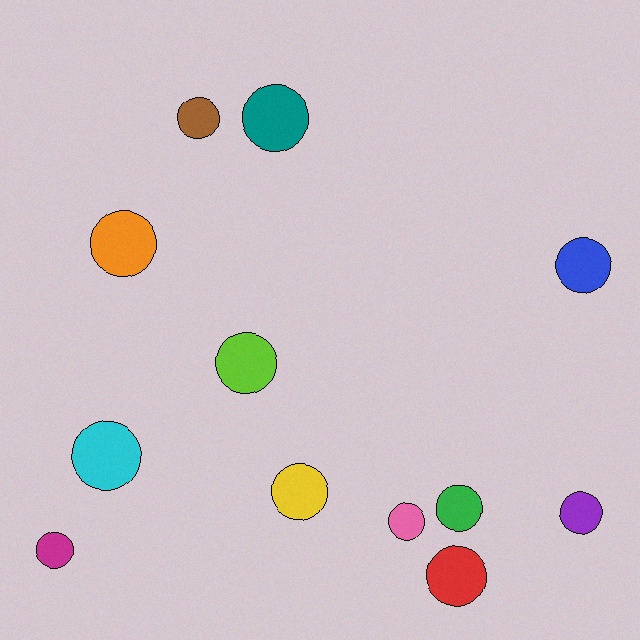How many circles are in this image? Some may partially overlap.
There are 12 circles.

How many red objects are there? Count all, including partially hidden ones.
There is 1 red object.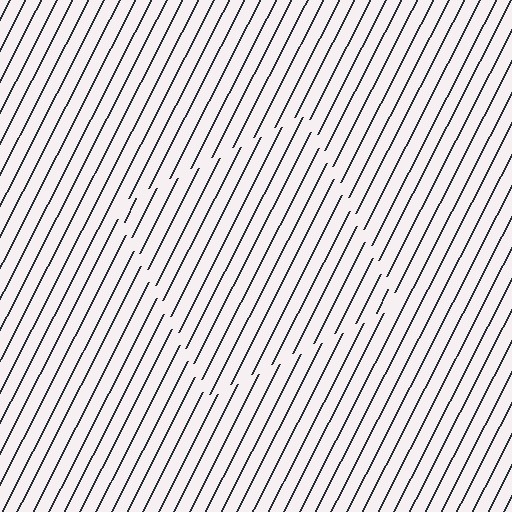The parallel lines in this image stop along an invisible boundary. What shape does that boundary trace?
An illusory square. The interior of the shape contains the same grating, shifted by half a period — the contour is defined by the phase discontinuity where line-ends from the inner and outer gratings abut.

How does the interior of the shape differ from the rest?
The interior of the shape contains the same grating, shifted by half a period — the contour is defined by the phase discontinuity where line-ends from the inner and outer gratings abut.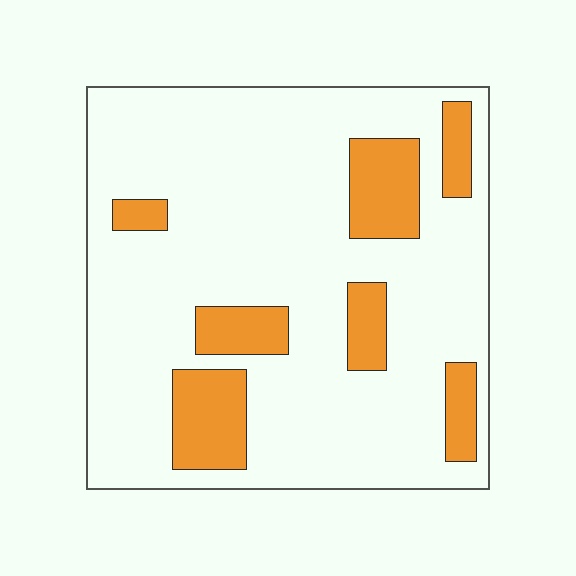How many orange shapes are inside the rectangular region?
7.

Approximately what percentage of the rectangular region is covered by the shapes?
Approximately 20%.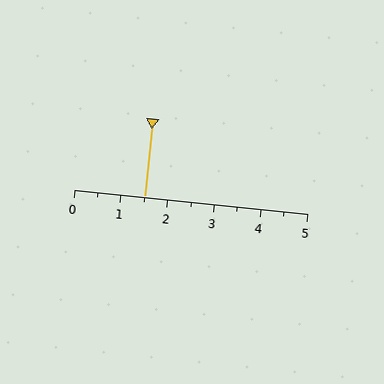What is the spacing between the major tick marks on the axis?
The major ticks are spaced 1 apart.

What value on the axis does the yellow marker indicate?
The marker indicates approximately 1.5.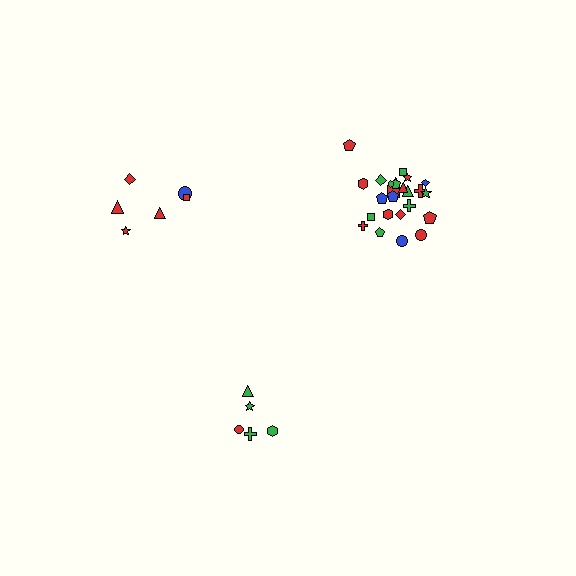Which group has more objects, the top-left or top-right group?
The top-right group.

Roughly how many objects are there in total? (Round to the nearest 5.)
Roughly 35 objects in total.